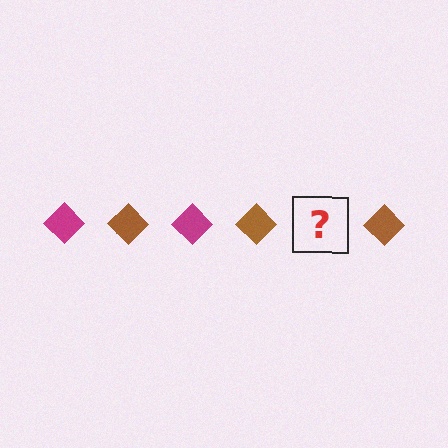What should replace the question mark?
The question mark should be replaced with a magenta diamond.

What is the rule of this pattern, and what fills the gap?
The rule is that the pattern cycles through magenta, brown diamonds. The gap should be filled with a magenta diamond.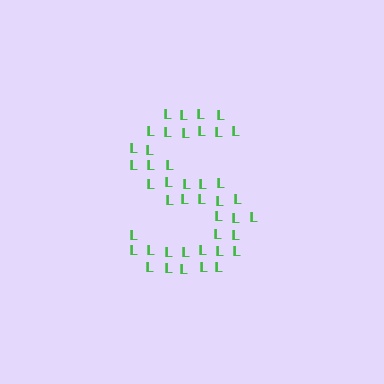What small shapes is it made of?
It is made of small letter L's.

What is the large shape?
The large shape is the letter S.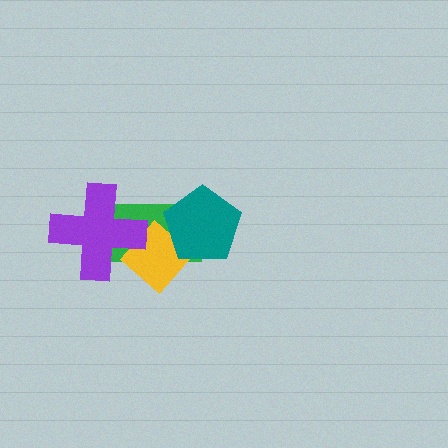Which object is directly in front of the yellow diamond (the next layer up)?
The purple cross is directly in front of the yellow diamond.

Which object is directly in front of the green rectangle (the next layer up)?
The yellow diamond is directly in front of the green rectangle.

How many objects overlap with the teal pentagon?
2 objects overlap with the teal pentagon.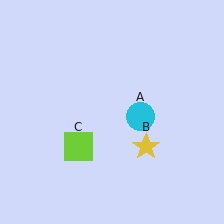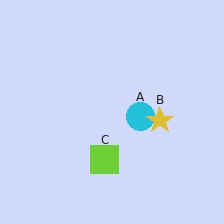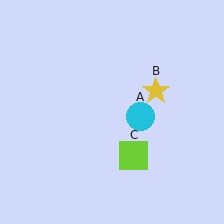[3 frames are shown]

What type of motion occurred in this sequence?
The yellow star (object B), lime square (object C) rotated counterclockwise around the center of the scene.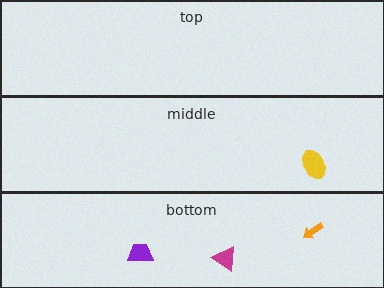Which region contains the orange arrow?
The bottom region.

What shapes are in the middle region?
The yellow ellipse.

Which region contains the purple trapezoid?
The bottom region.